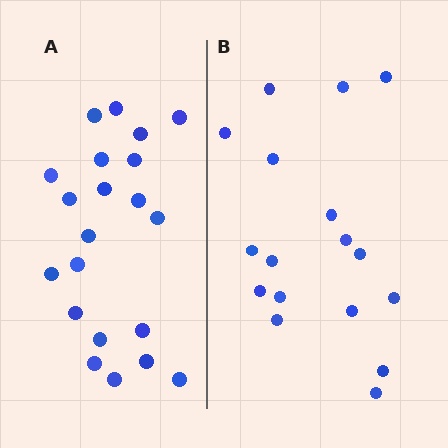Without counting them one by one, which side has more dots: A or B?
Region A (the left region) has more dots.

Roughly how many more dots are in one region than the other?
Region A has about 4 more dots than region B.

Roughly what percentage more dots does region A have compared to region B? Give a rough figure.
About 25% more.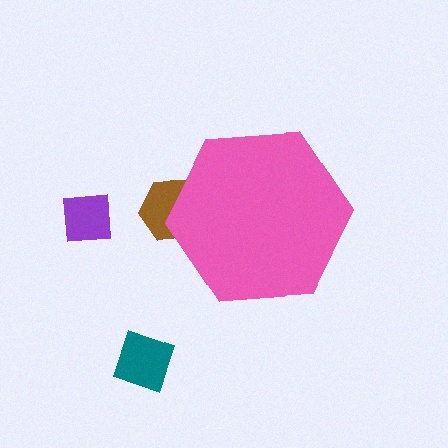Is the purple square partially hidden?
No, the purple square is fully visible.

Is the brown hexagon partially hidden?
Yes, the brown hexagon is partially hidden behind the pink hexagon.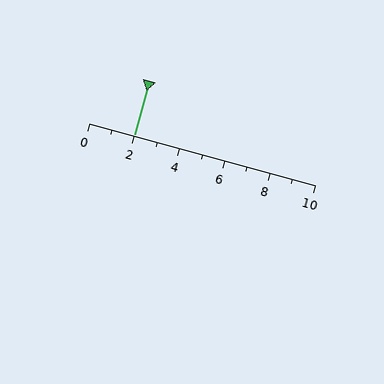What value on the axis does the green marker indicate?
The marker indicates approximately 2.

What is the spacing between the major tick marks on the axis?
The major ticks are spaced 2 apart.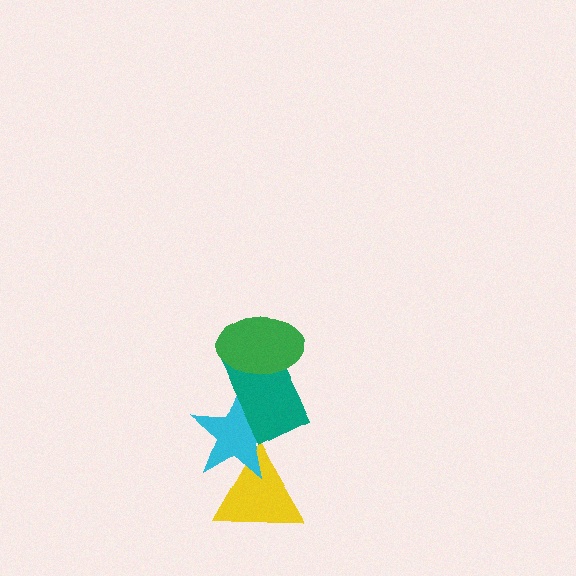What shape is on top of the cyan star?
The teal rectangle is on top of the cyan star.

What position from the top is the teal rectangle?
The teal rectangle is 2nd from the top.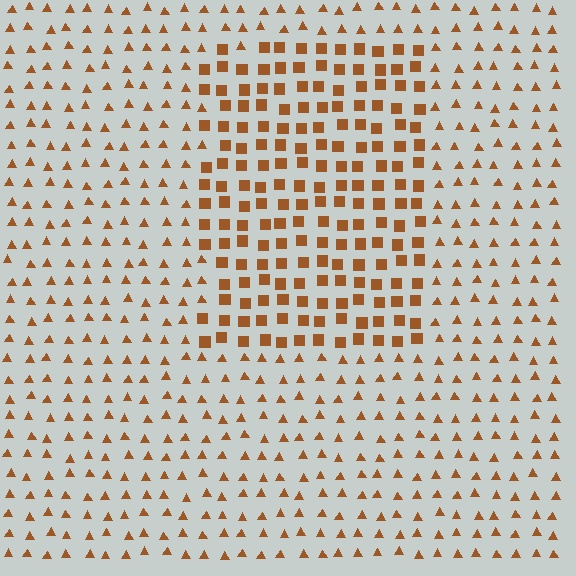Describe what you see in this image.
The image is filled with small brown elements arranged in a uniform grid. A rectangle-shaped region contains squares, while the surrounding area contains triangles. The boundary is defined purely by the change in element shape.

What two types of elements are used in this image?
The image uses squares inside the rectangle region and triangles outside it.